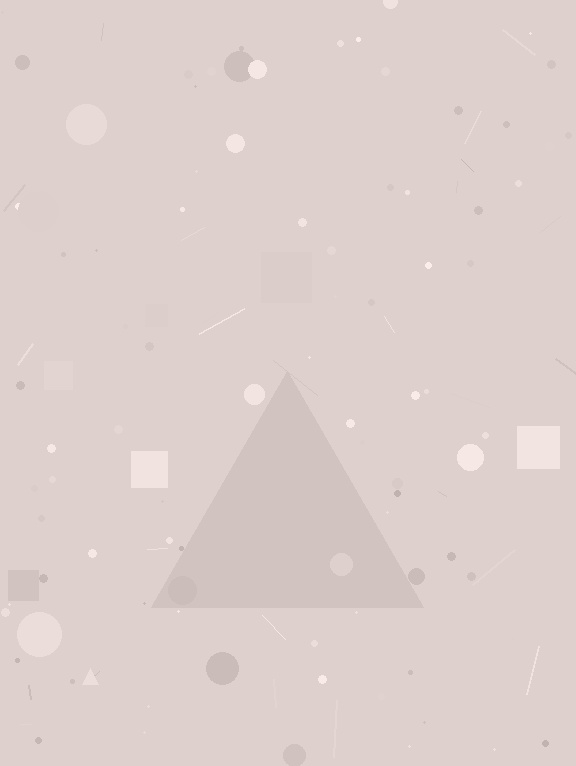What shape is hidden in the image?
A triangle is hidden in the image.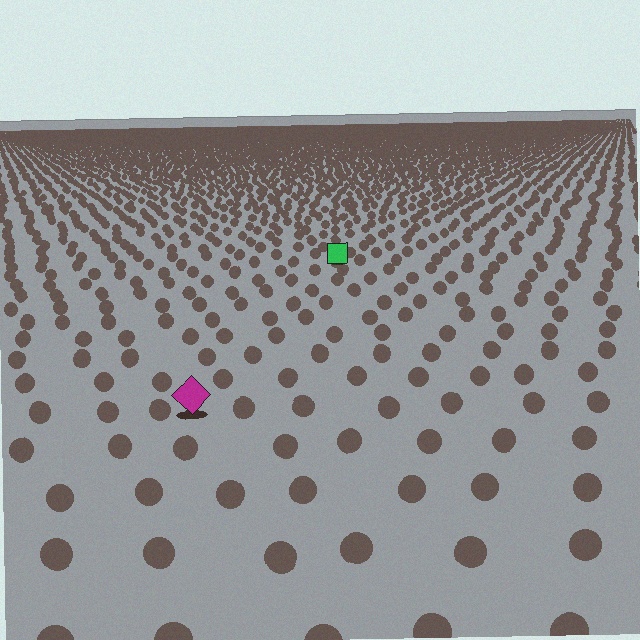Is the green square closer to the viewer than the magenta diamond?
No. The magenta diamond is closer — you can tell from the texture gradient: the ground texture is coarser near it.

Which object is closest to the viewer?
The magenta diamond is closest. The texture marks near it are larger and more spread out.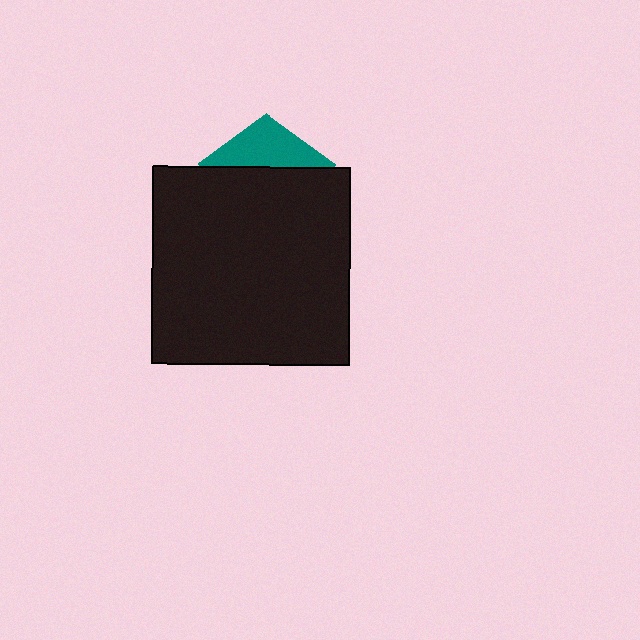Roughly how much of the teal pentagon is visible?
A small part of it is visible (roughly 31%).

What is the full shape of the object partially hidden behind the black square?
The partially hidden object is a teal pentagon.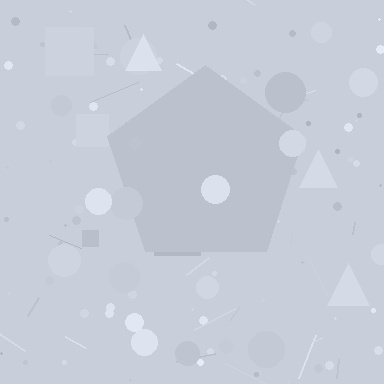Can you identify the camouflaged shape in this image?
The camouflaged shape is a pentagon.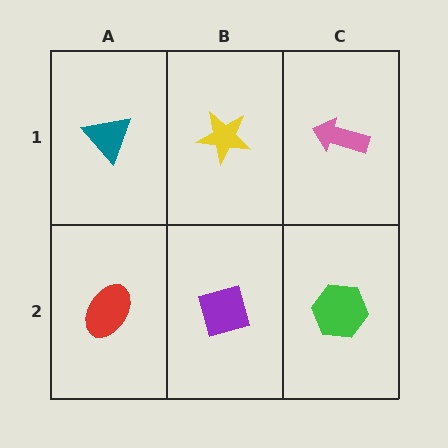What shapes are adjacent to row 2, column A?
A teal triangle (row 1, column A), a purple diamond (row 2, column B).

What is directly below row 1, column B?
A purple diamond.